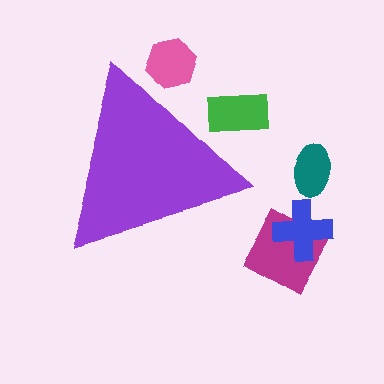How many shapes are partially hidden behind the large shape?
2 shapes are partially hidden.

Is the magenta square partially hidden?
No, the magenta square is fully visible.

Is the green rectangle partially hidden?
Yes, the green rectangle is partially hidden behind the purple triangle.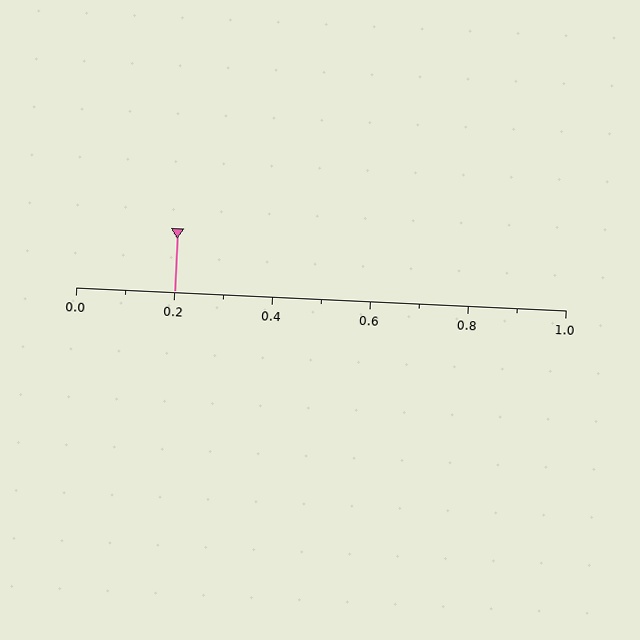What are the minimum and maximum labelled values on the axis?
The axis runs from 0.0 to 1.0.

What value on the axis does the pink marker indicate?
The marker indicates approximately 0.2.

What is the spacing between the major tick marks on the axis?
The major ticks are spaced 0.2 apart.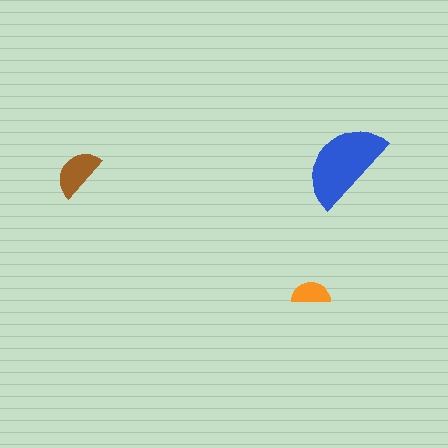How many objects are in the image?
There are 3 objects in the image.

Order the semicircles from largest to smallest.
the blue one, the brown one, the orange one.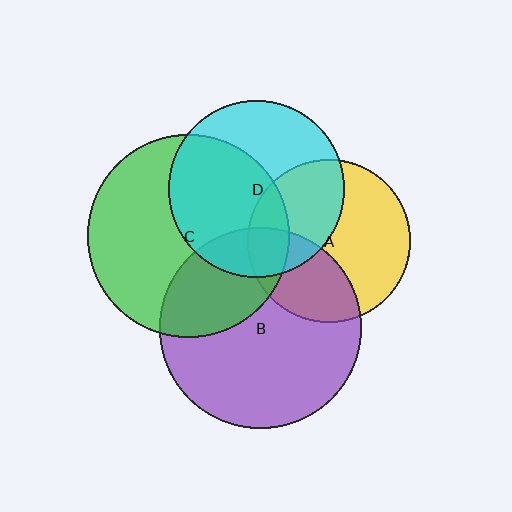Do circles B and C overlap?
Yes.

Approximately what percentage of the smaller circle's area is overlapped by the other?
Approximately 30%.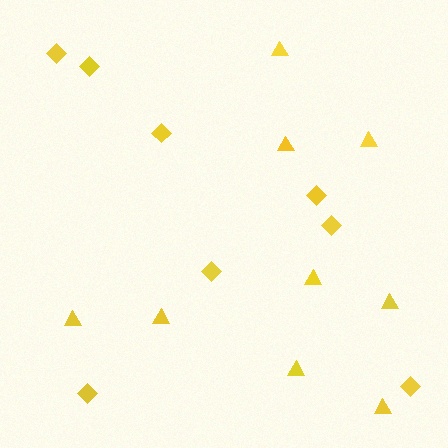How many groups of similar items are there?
There are 2 groups: one group of diamonds (8) and one group of triangles (9).